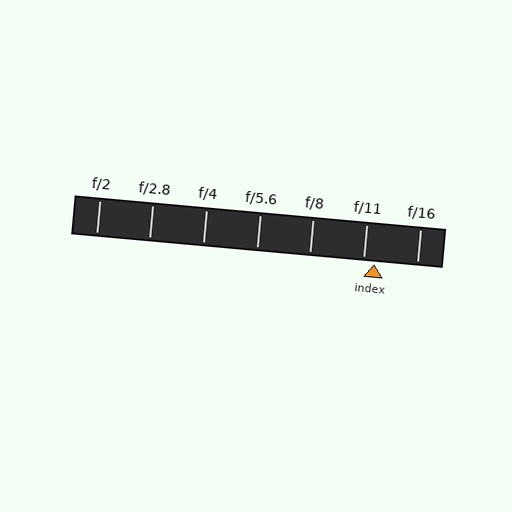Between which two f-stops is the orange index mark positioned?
The index mark is between f/11 and f/16.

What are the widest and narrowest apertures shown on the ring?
The widest aperture shown is f/2 and the narrowest is f/16.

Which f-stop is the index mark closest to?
The index mark is closest to f/11.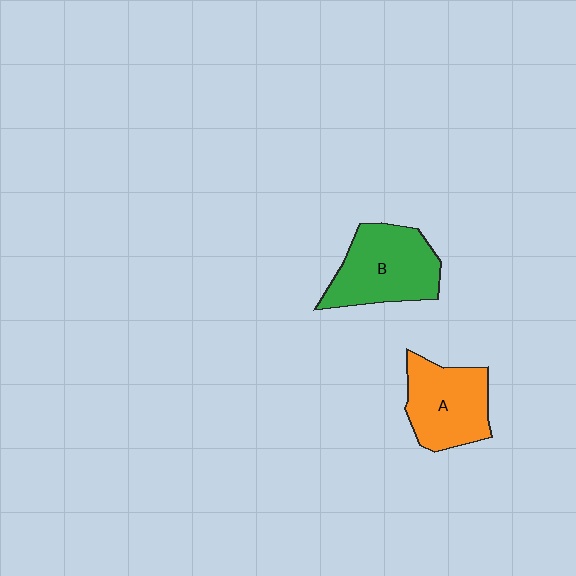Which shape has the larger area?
Shape B (green).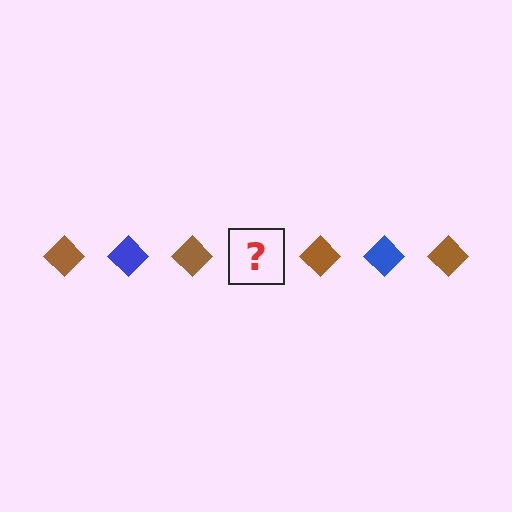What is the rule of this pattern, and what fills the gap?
The rule is that the pattern cycles through brown, blue diamonds. The gap should be filled with a blue diamond.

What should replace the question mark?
The question mark should be replaced with a blue diamond.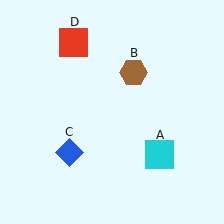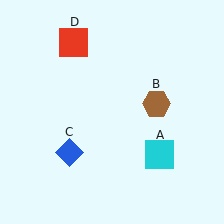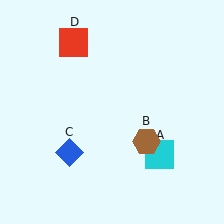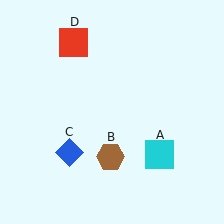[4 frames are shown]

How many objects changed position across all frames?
1 object changed position: brown hexagon (object B).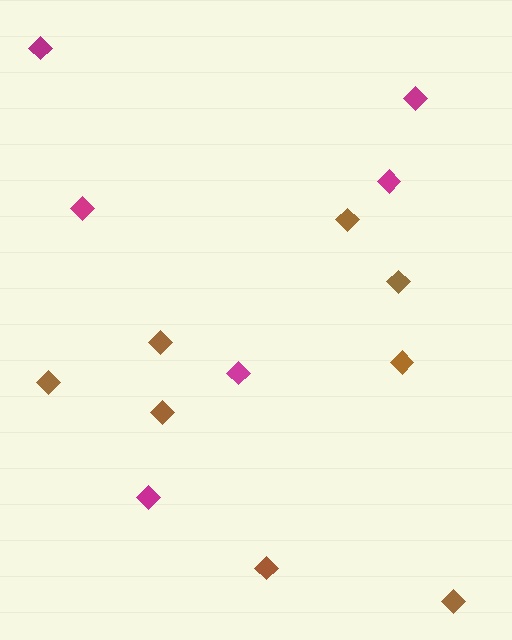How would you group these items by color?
There are 2 groups: one group of magenta diamonds (6) and one group of brown diamonds (8).